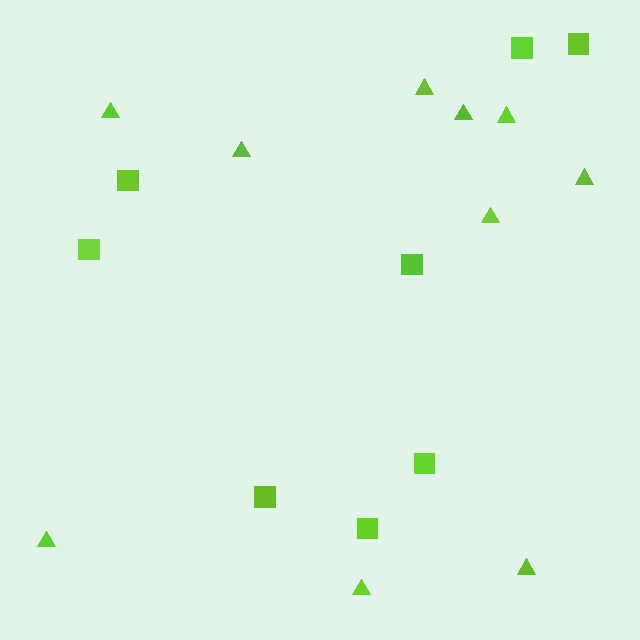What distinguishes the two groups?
There are 2 groups: one group of triangles (10) and one group of squares (8).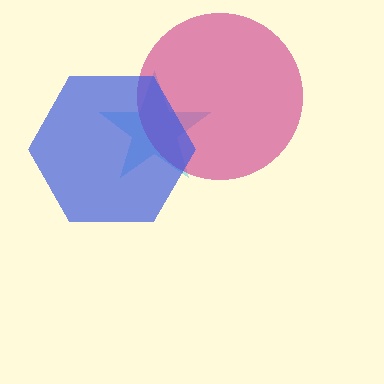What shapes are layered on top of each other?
The layered shapes are: a cyan star, a magenta circle, a blue hexagon.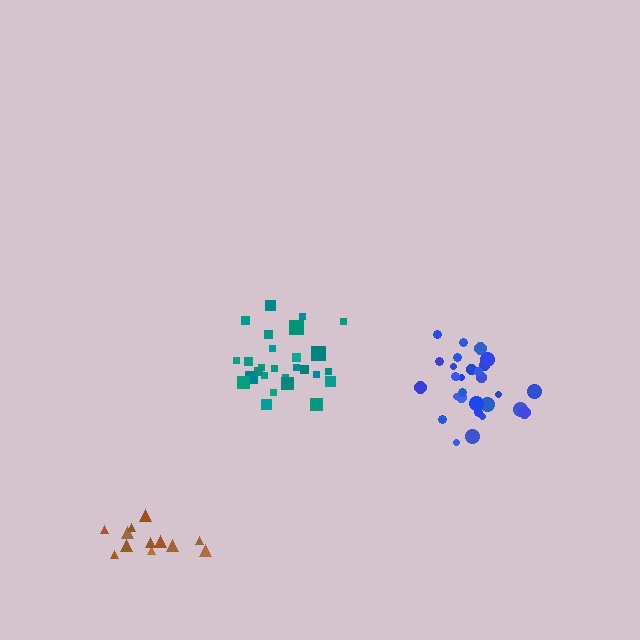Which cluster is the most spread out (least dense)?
Brown.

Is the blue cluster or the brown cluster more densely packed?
Blue.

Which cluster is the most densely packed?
Blue.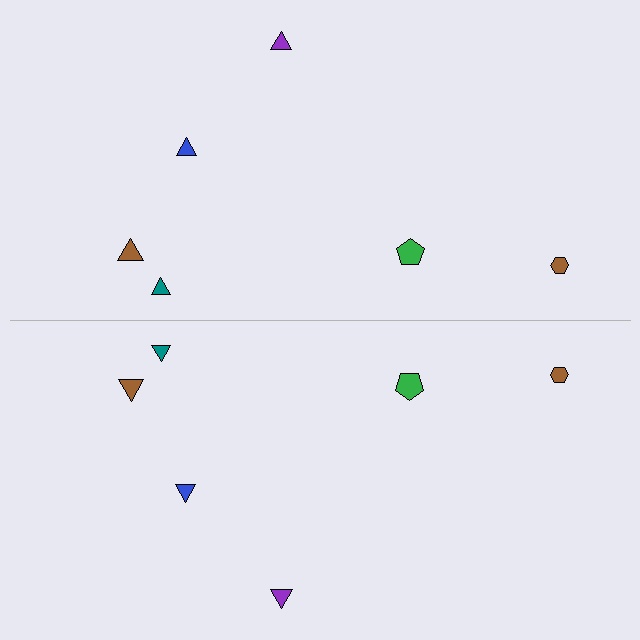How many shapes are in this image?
There are 12 shapes in this image.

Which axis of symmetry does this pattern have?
The pattern has a horizontal axis of symmetry running through the center of the image.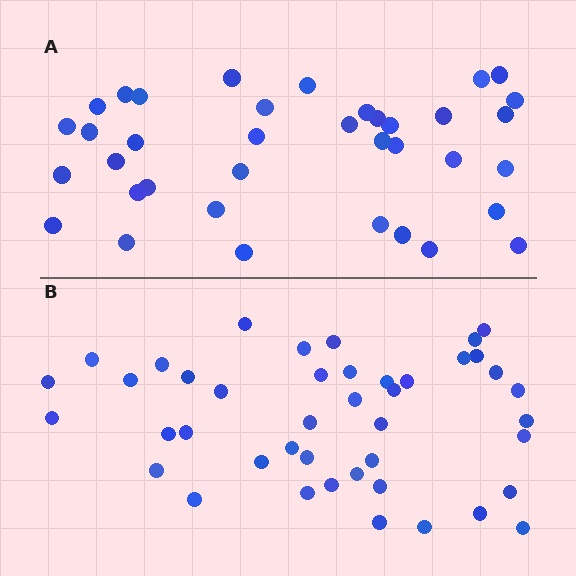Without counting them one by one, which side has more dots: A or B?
Region B (the bottom region) has more dots.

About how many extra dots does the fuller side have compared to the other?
Region B has about 6 more dots than region A.